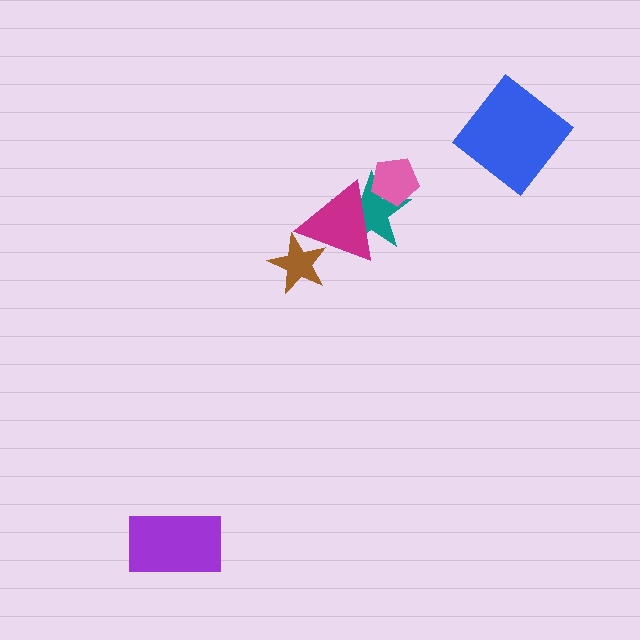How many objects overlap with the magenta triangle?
2 objects overlap with the magenta triangle.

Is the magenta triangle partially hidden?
Yes, it is partially covered by another shape.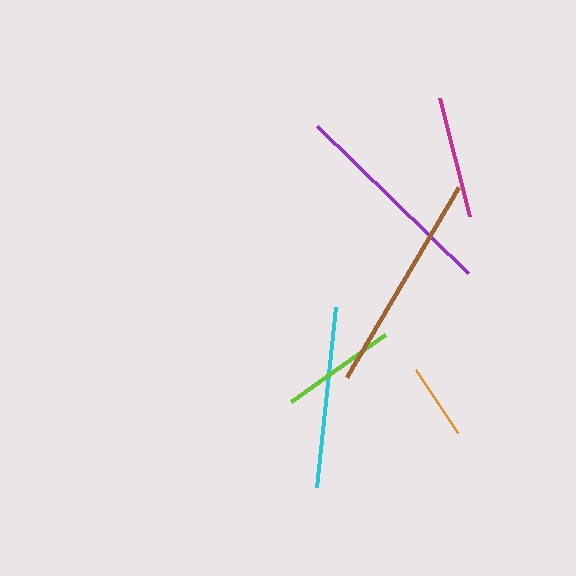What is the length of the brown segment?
The brown segment is approximately 221 pixels long.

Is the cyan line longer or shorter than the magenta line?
The cyan line is longer than the magenta line.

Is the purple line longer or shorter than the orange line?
The purple line is longer than the orange line.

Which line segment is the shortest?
The orange line is the shortest at approximately 76 pixels.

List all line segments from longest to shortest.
From longest to shortest: brown, purple, cyan, magenta, lime, orange.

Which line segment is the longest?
The brown line is the longest at approximately 221 pixels.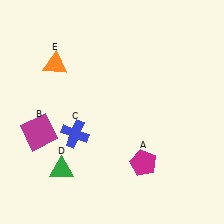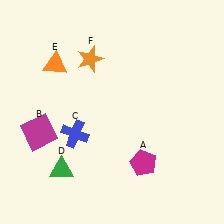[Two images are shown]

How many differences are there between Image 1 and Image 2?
There is 1 difference between the two images.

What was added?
An orange star (F) was added in Image 2.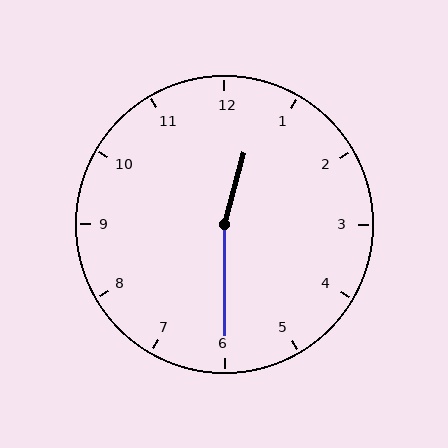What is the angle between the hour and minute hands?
Approximately 165 degrees.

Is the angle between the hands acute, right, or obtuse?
It is obtuse.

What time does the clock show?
12:30.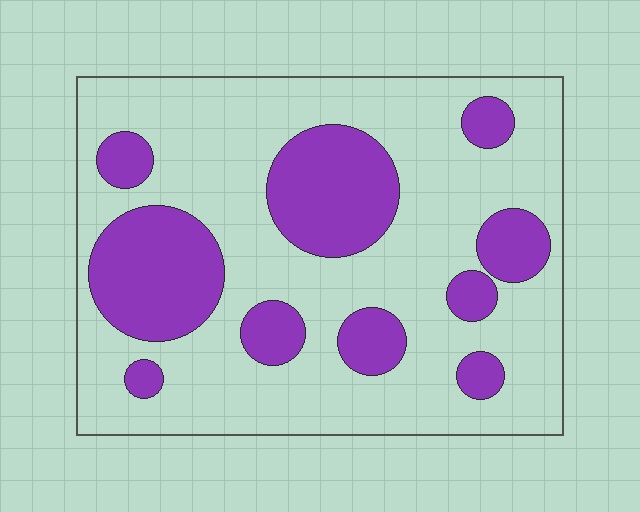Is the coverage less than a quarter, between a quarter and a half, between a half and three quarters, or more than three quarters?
Between a quarter and a half.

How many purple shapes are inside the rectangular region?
10.